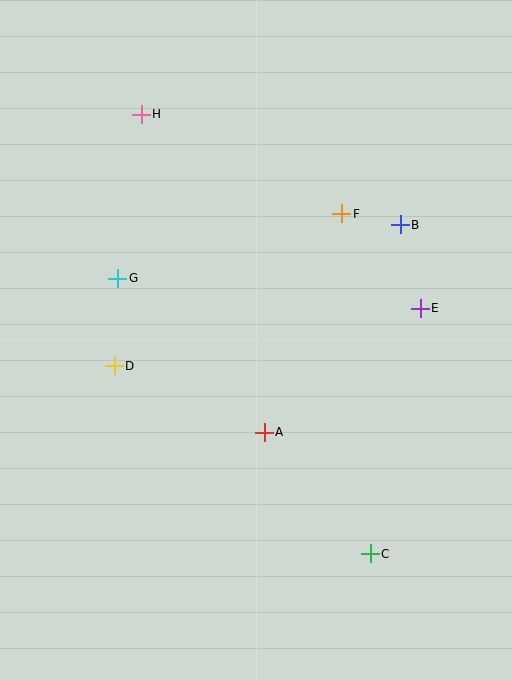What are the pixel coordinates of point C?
Point C is at (370, 554).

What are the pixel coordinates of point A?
Point A is at (264, 432).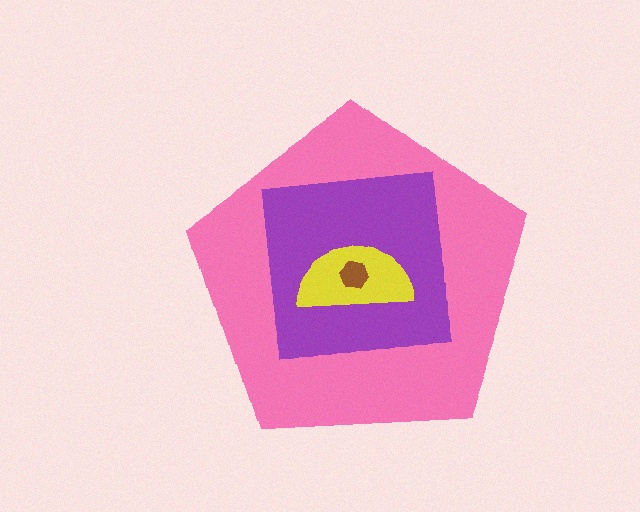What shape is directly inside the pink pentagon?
The purple square.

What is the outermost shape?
The pink pentagon.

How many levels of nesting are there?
4.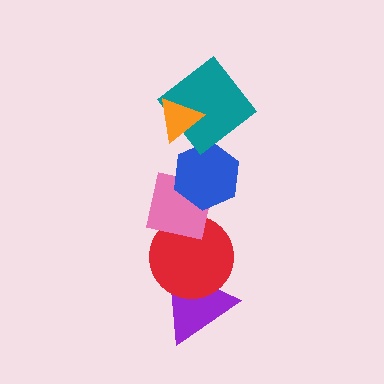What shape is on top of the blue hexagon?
The teal diamond is on top of the blue hexagon.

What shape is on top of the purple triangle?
The red circle is on top of the purple triangle.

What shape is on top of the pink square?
The blue hexagon is on top of the pink square.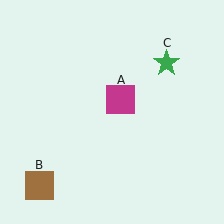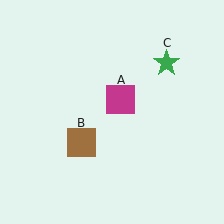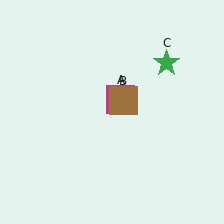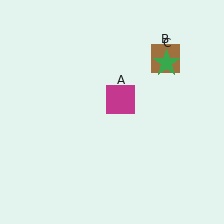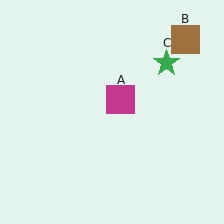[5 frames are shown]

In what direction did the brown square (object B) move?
The brown square (object B) moved up and to the right.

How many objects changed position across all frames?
1 object changed position: brown square (object B).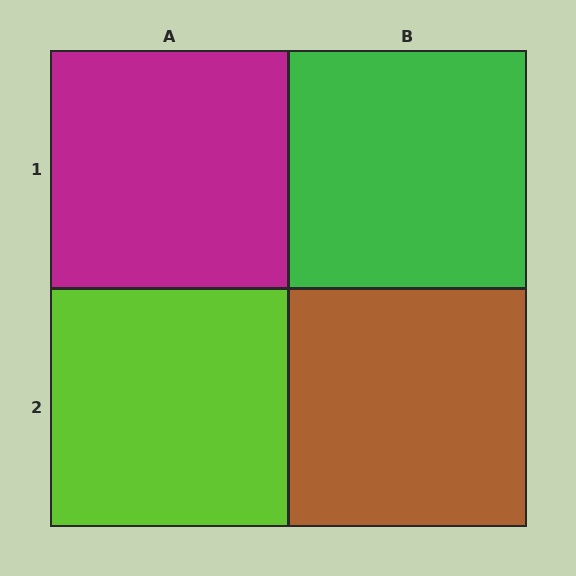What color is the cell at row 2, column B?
Brown.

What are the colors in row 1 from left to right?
Magenta, green.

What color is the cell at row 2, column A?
Lime.